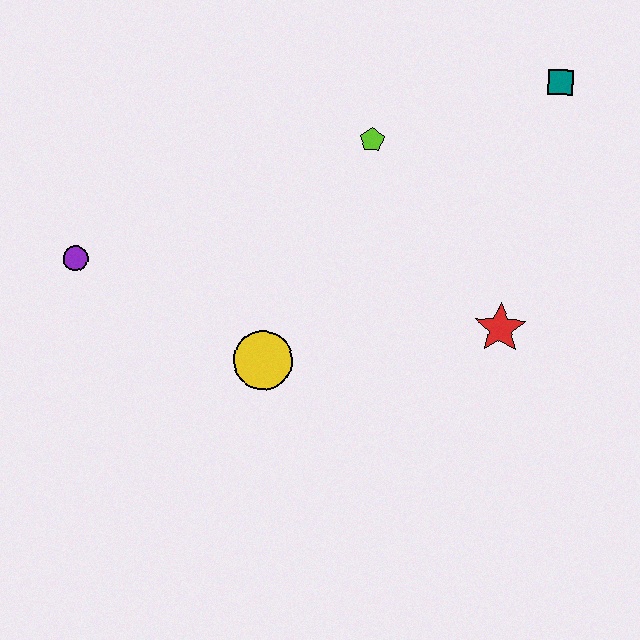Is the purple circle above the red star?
Yes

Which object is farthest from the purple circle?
The teal square is farthest from the purple circle.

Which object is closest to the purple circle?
The yellow circle is closest to the purple circle.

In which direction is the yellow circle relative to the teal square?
The yellow circle is below the teal square.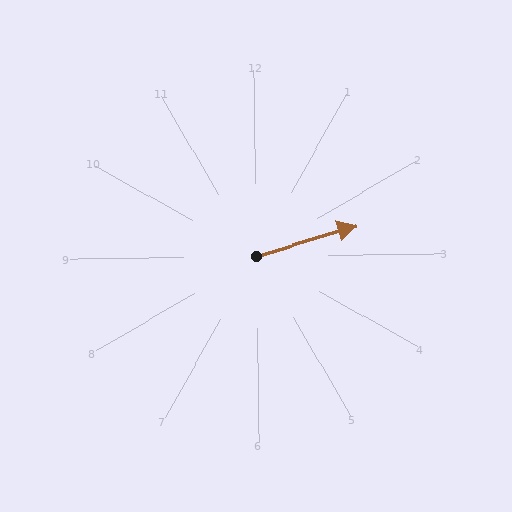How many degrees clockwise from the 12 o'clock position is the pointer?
Approximately 73 degrees.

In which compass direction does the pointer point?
East.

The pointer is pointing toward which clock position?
Roughly 2 o'clock.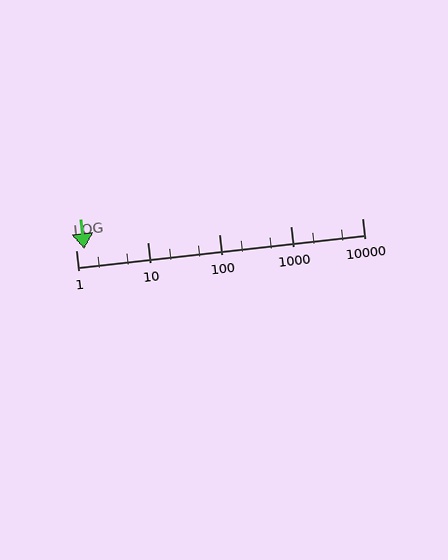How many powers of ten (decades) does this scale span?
The scale spans 4 decades, from 1 to 10000.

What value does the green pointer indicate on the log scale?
The pointer indicates approximately 1.3.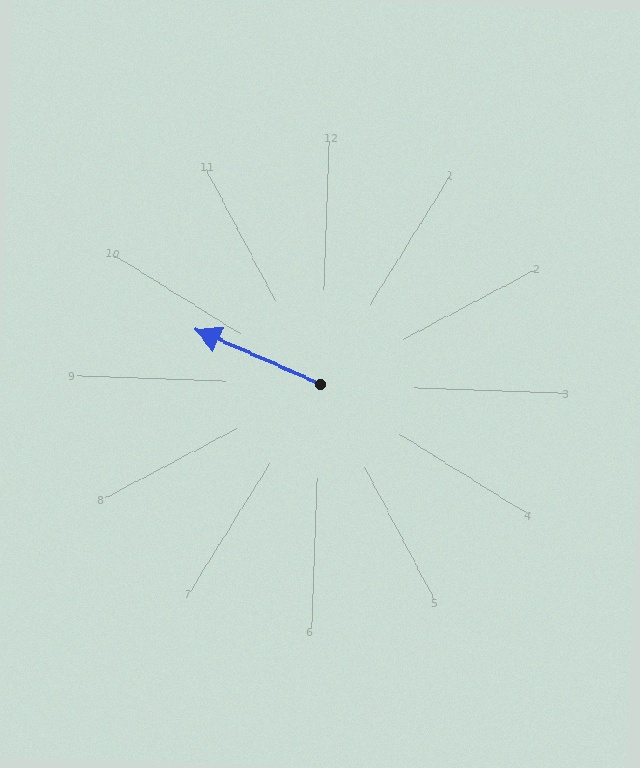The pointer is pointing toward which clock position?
Roughly 10 o'clock.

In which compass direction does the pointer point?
West.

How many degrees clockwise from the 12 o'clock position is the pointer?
Approximately 292 degrees.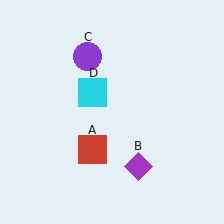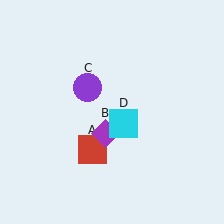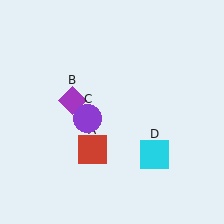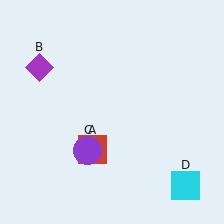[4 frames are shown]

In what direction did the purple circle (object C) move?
The purple circle (object C) moved down.